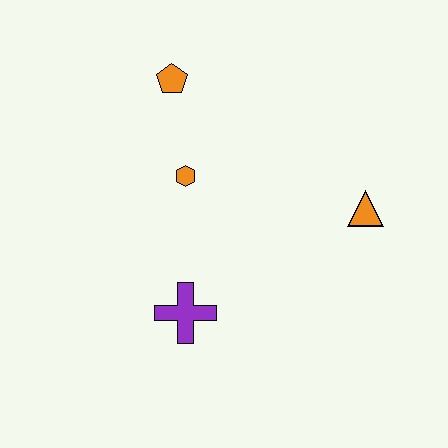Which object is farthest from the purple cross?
The orange pentagon is farthest from the purple cross.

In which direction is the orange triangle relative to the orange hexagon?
The orange triangle is to the right of the orange hexagon.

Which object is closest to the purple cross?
The orange hexagon is closest to the purple cross.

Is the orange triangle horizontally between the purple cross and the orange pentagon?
No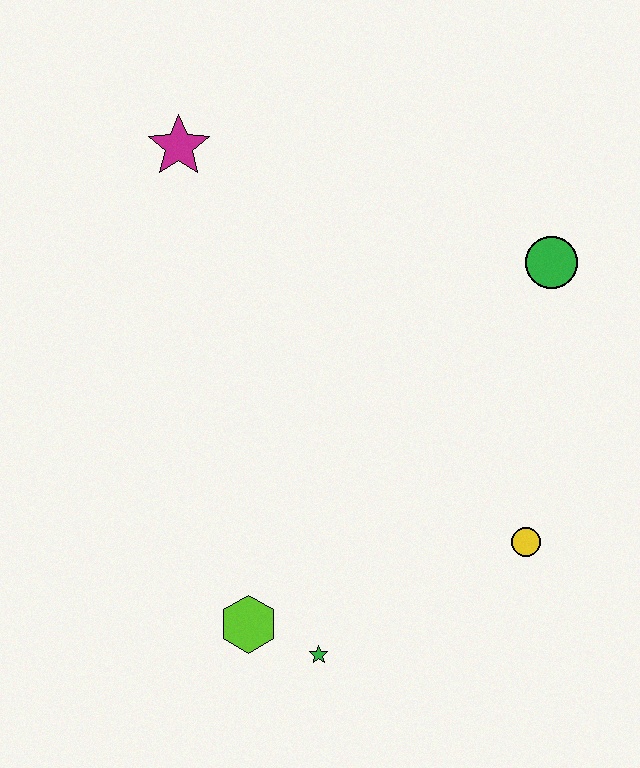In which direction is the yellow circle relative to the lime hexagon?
The yellow circle is to the right of the lime hexagon.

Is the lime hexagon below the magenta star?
Yes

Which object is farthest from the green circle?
The lime hexagon is farthest from the green circle.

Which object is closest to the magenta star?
The green circle is closest to the magenta star.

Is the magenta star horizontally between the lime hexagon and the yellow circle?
No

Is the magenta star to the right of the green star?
No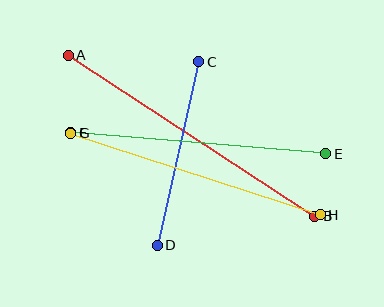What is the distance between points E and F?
The distance is approximately 256 pixels.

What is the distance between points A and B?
The distance is approximately 294 pixels.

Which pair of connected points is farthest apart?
Points A and B are farthest apart.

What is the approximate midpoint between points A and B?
The midpoint is at approximately (191, 136) pixels.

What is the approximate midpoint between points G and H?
The midpoint is at approximately (195, 174) pixels.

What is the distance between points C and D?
The distance is approximately 188 pixels.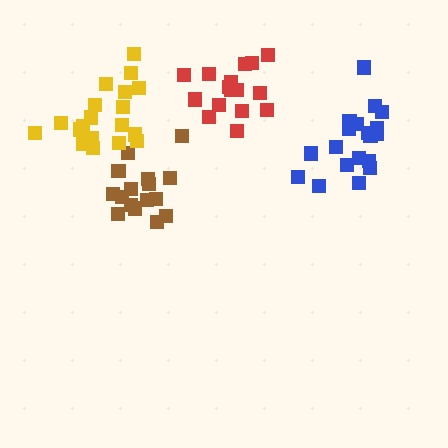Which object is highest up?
The red cluster is topmost.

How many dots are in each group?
Group 1: 16 dots, Group 2: 19 dots, Group 3: 19 dots, Group 4: 16 dots (70 total).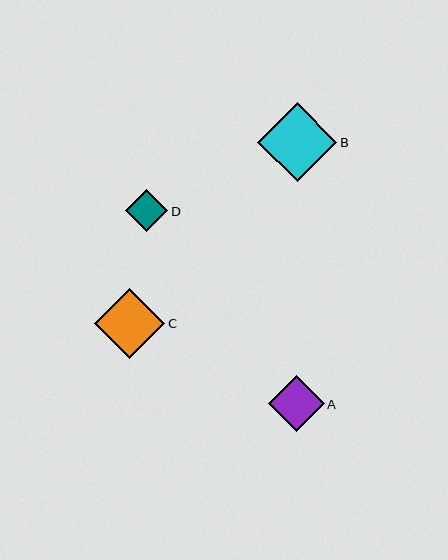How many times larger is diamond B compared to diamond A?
Diamond B is approximately 1.4 times the size of diamond A.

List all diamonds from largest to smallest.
From largest to smallest: B, C, A, D.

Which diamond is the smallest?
Diamond D is the smallest with a size of approximately 42 pixels.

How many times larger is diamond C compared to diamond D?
Diamond C is approximately 1.7 times the size of diamond D.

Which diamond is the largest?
Diamond B is the largest with a size of approximately 79 pixels.